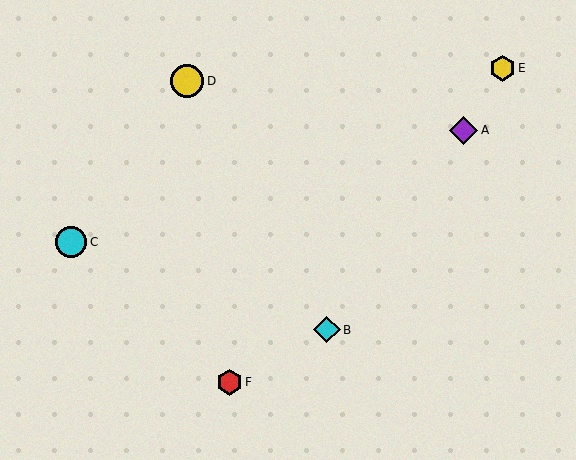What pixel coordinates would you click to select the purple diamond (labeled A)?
Click at (463, 130) to select the purple diamond A.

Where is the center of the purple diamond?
The center of the purple diamond is at (463, 130).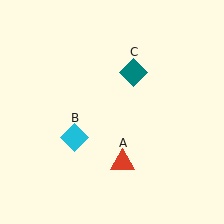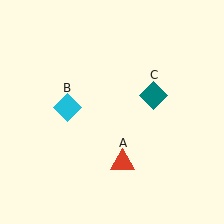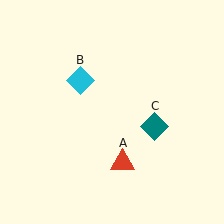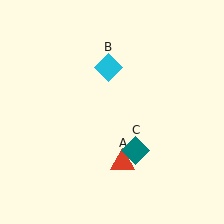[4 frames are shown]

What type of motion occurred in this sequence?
The cyan diamond (object B), teal diamond (object C) rotated clockwise around the center of the scene.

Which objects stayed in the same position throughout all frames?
Red triangle (object A) remained stationary.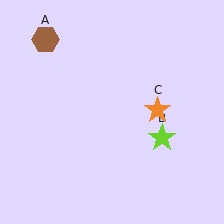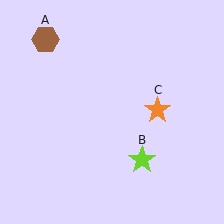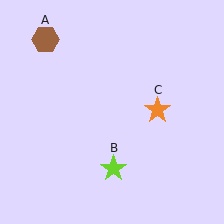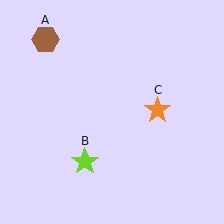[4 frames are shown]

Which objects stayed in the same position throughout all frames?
Brown hexagon (object A) and orange star (object C) remained stationary.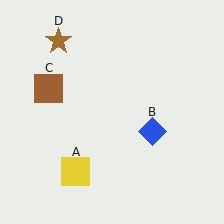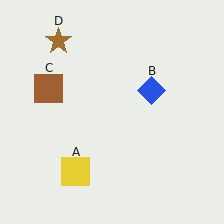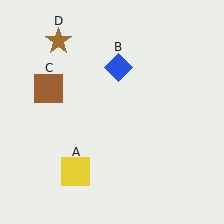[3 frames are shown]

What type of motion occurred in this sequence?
The blue diamond (object B) rotated counterclockwise around the center of the scene.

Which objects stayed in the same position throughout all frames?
Yellow square (object A) and brown square (object C) and brown star (object D) remained stationary.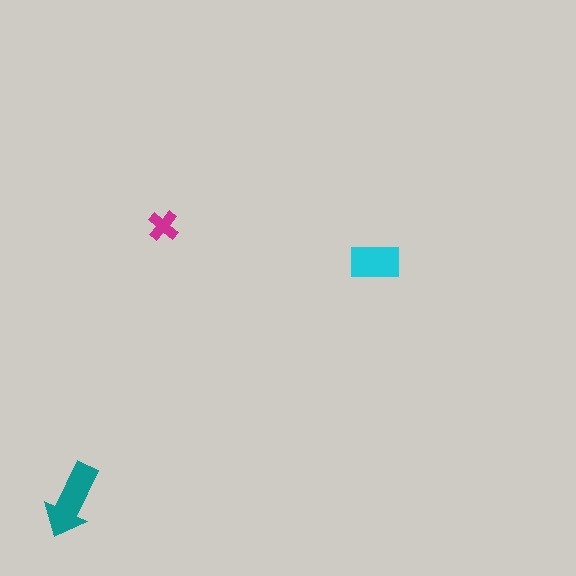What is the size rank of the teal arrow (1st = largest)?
1st.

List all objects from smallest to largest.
The magenta cross, the cyan rectangle, the teal arrow.